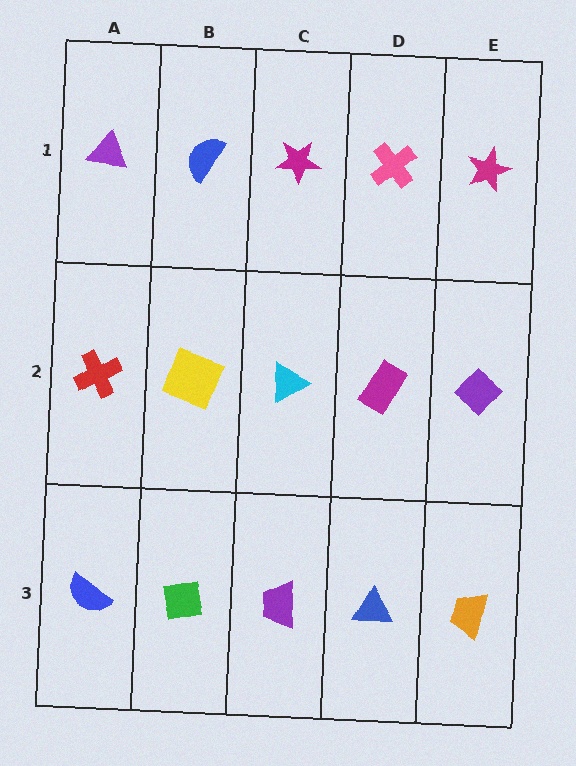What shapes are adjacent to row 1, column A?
A red cross (row 2, column A), a blue semicircle (row 1, column B).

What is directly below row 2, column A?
A blue semicircle.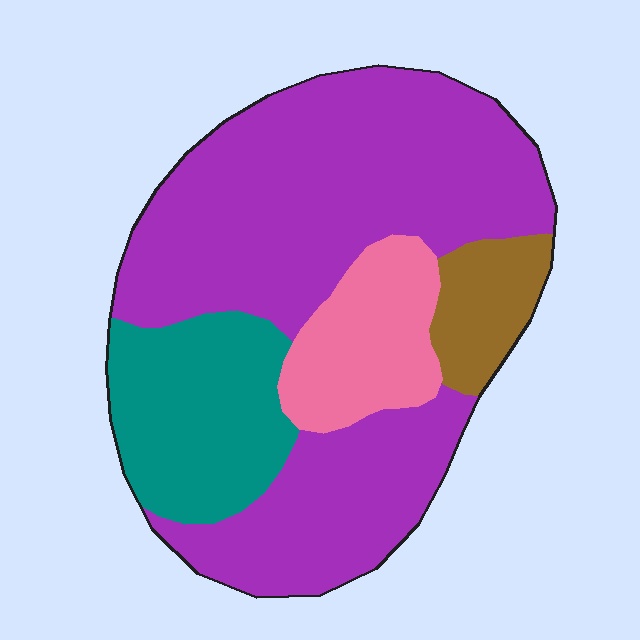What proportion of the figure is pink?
Pink covers 13% of the figure.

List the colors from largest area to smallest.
From largest to smallest: purple, teal, pink, brown.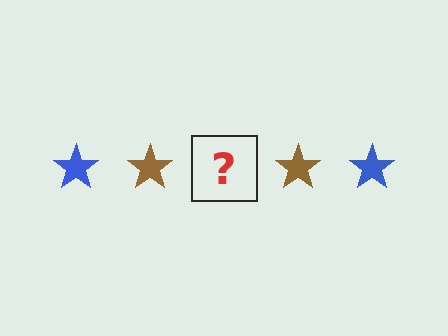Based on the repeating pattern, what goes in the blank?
The blank should be a blue star.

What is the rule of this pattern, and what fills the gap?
The rule is that the pattern cycles through blue, brown stars. The gap should be filled with a blue star.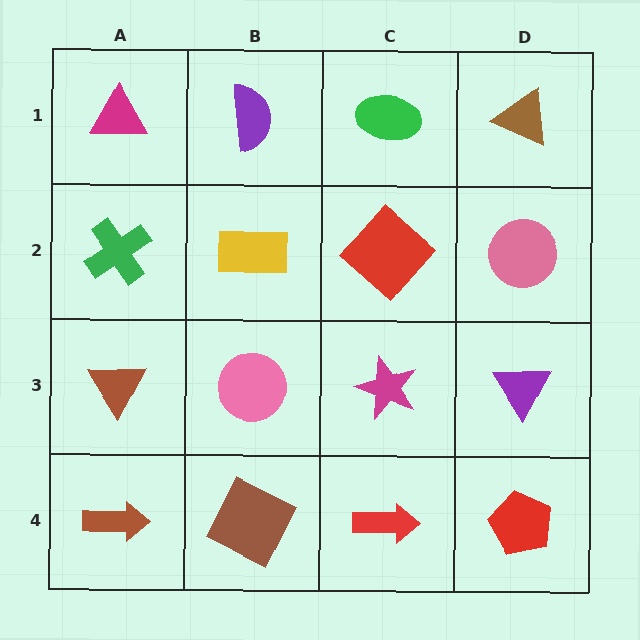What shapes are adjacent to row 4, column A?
A brown triangle (row 3, column A), a brown square (row 4, column B).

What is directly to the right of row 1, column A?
A purple semicircle.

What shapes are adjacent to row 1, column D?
A pink circle (row 2, column D), a green ellipse (row 1, column C).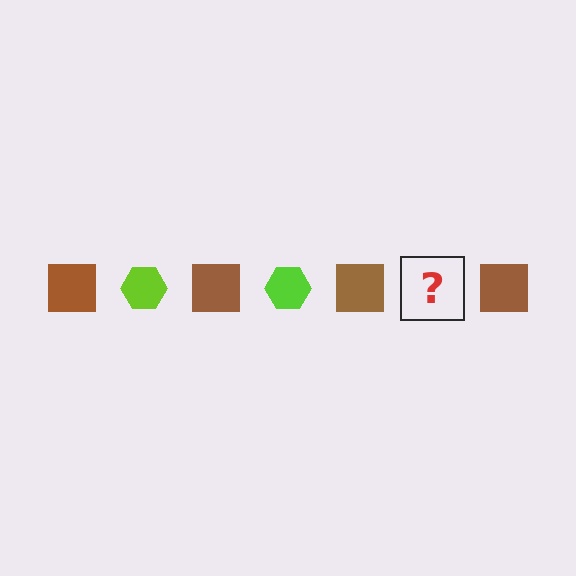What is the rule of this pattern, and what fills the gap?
The rule is that the pattern alternates between brown square and lime hexagon. The gap should be filled with a lime hexagon.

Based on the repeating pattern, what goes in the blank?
The blank should be a lime hexagon.